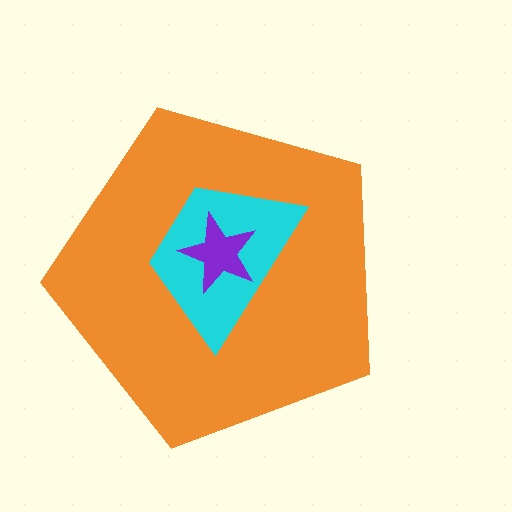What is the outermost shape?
The orange pentagon.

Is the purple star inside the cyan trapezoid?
Yes.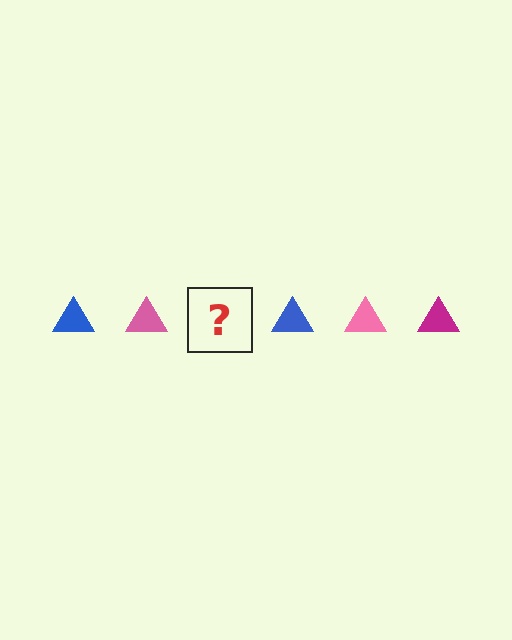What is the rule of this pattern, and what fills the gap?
The rule is that the pattern cycles through blue, pink, magenta triangles. The gap should be filled with a magenta triangle.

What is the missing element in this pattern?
The missing element is a magenta triangle.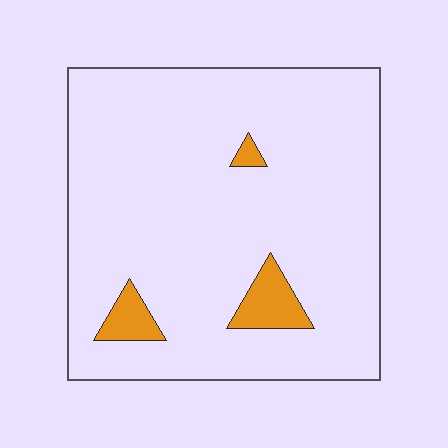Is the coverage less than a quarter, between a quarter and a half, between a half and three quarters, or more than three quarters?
Less than a quarter.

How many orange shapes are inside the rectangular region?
3.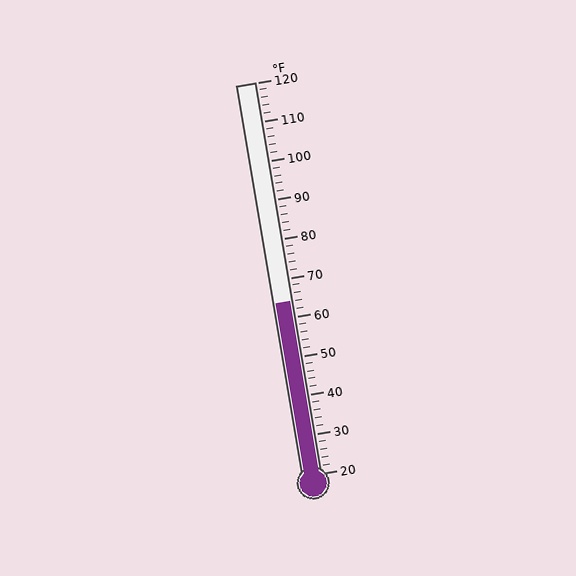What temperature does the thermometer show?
The thermometer shows approximately 64°F.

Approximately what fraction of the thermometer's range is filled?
The thermometer is filled to approximately 45% of its range.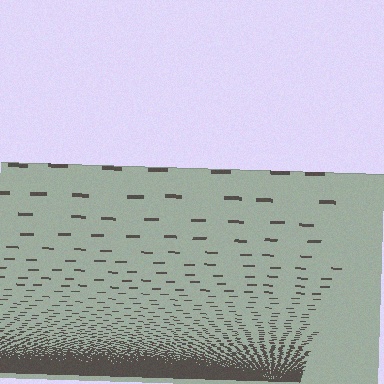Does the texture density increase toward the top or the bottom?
Density increases toward the bottom.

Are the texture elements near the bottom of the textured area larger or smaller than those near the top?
Smaller. The gradient is inverted — elements near the bottom are smaller and denser.